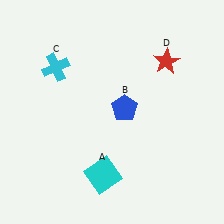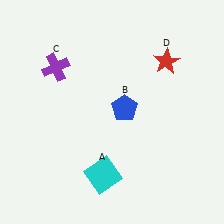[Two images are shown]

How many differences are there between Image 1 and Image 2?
There is 1 difference between the two images.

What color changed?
The cross (C) changed from cyan in Image 1 to purple in Image 2.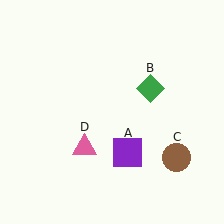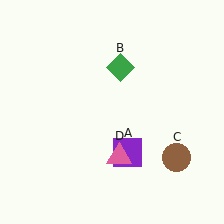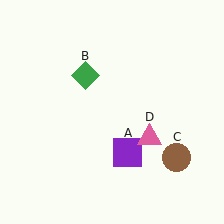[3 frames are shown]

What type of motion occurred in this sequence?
The green diamond (object B), pink triangle (object D) rotated counterclockwise around the center of the scene.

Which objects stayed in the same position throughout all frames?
Purple square (object A) and brown circle (object C) remained stationary.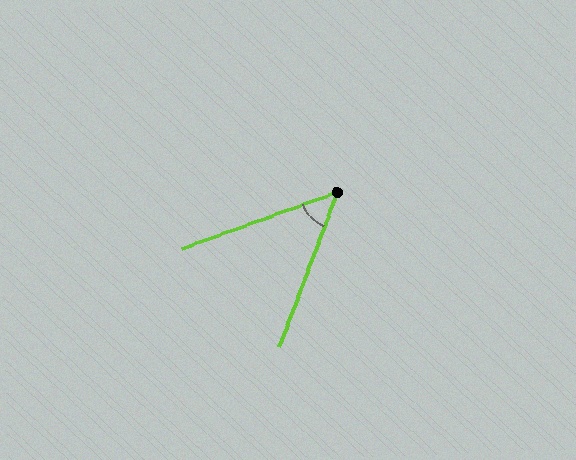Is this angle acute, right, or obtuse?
It is acute.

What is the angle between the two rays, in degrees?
Approximately 49 degrees.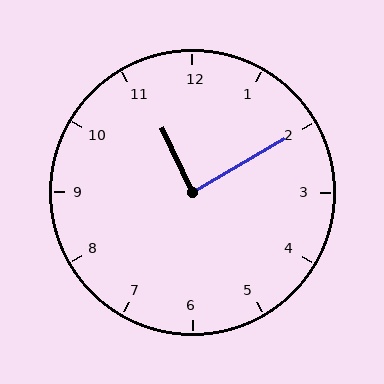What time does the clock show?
11:10.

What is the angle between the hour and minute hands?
Approximately 85 degrees.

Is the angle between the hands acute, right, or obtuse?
It is right.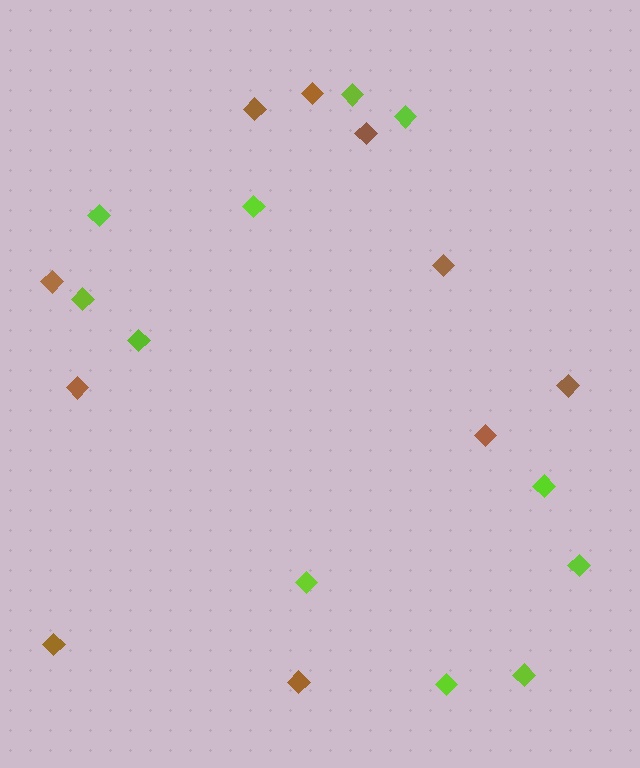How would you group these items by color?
There are 2 groups: one group of lime diamonds (11) and one group of brown diamonds (10).